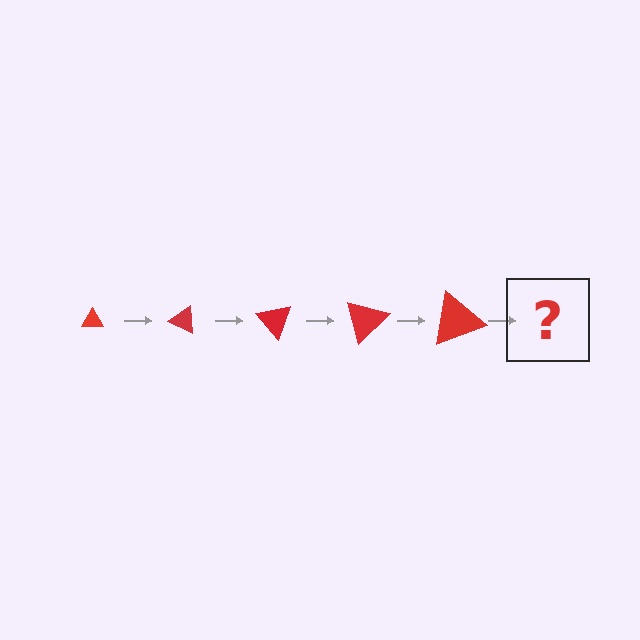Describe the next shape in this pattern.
It should be a triangle, larger than the previous one and rotated 125 degrees from the start.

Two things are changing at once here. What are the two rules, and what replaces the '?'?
The two rules are that the triangle grows larger each step and it rotates 25 degrees each step. The '?' should be a triangle, larger than the previous one and rotated 125 degrees from the start.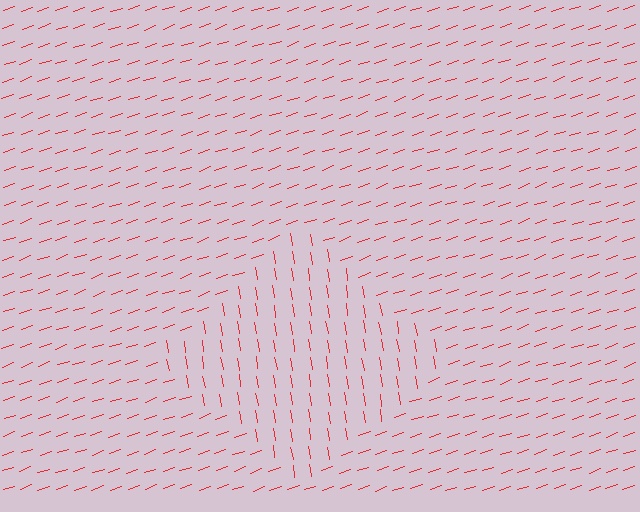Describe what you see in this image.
The image is filled with small red line segments. A diamond region in the image has lines oriented differently from the surrounding lines, creating a visible texture boundary.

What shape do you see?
I see a diamond.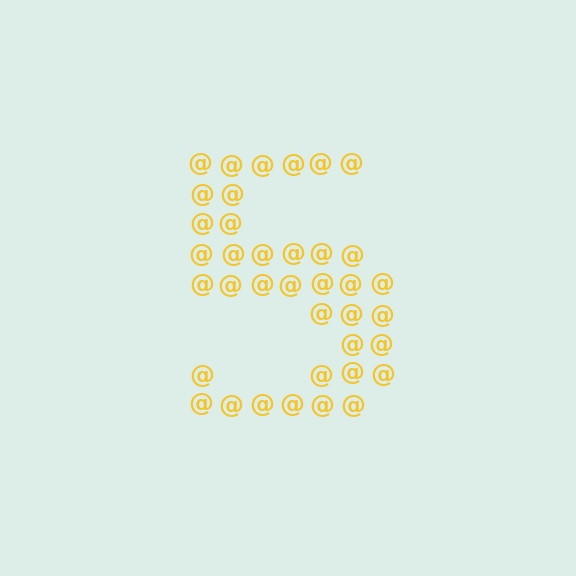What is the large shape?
The large shape is the digit 5.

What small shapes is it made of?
It is made of small at signs.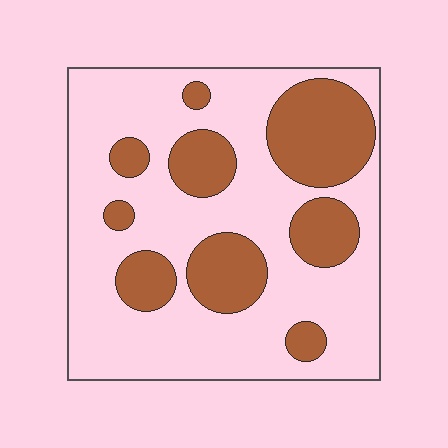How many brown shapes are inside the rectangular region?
9.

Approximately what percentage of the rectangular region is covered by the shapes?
Approximately 30%.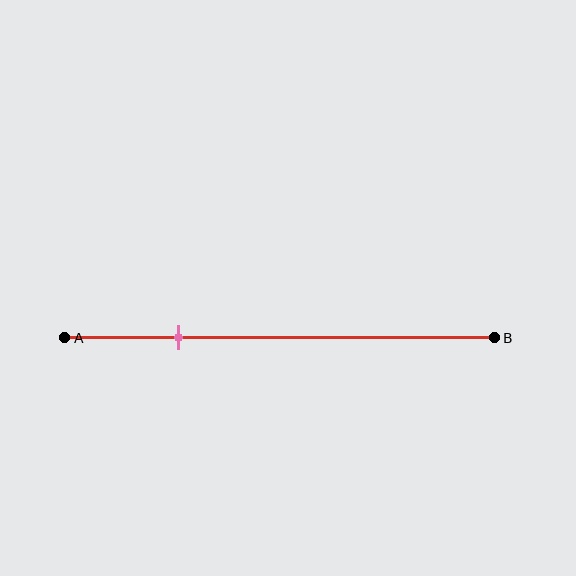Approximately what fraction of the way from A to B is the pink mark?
The pink mark is approximately 25% of the way from A to B.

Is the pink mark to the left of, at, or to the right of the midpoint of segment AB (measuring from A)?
The pink mark is to the left of the midpoint of segment AB.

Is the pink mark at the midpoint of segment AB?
No, the mark is at about 25% from A, not at the 50% midpoint.